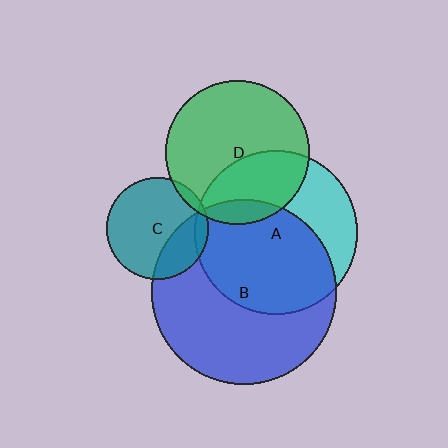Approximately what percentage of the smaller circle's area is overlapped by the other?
Approximately 35%.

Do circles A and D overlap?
Yes.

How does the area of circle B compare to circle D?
Approximately 1.7 times.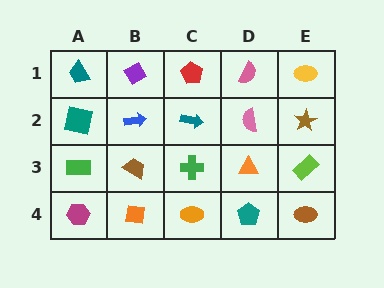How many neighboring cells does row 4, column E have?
2.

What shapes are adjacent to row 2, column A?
A teal trapezoid (row 1, column A), a green rectangle (row 3, column A), a blue arrow (row 2, column B).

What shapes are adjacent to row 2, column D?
A pink semicircle (row 1, column D), an orange triangle (row 3, column D), a teal arrow (row 2, column C), a brown star (row 2, column E).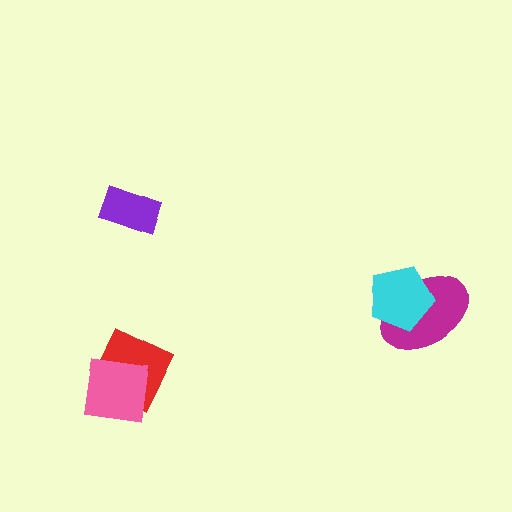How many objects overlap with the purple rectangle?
0 objects overlap with the purple rectangle.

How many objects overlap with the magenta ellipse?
1 object overlaps with the magenta ellipse.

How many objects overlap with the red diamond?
1 object overlaps with the red diamond.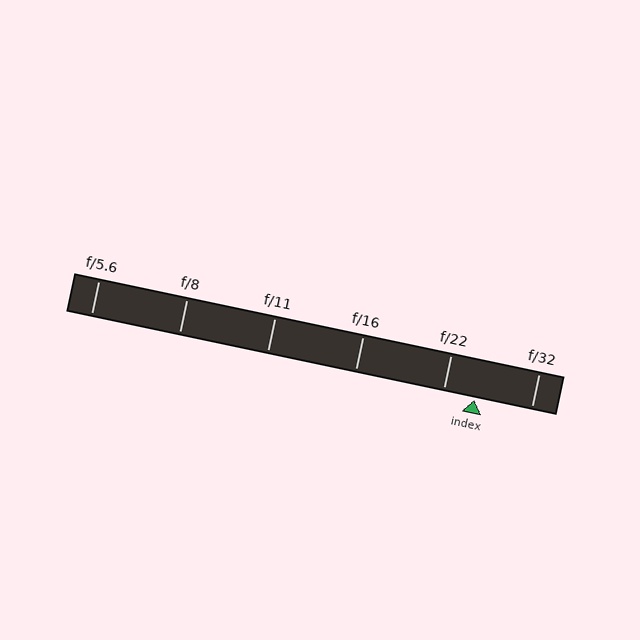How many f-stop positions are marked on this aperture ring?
There are 6 f-stop positions marked.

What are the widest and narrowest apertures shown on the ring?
The widest aperture shown is f/5.6 and the narrowest is f/32.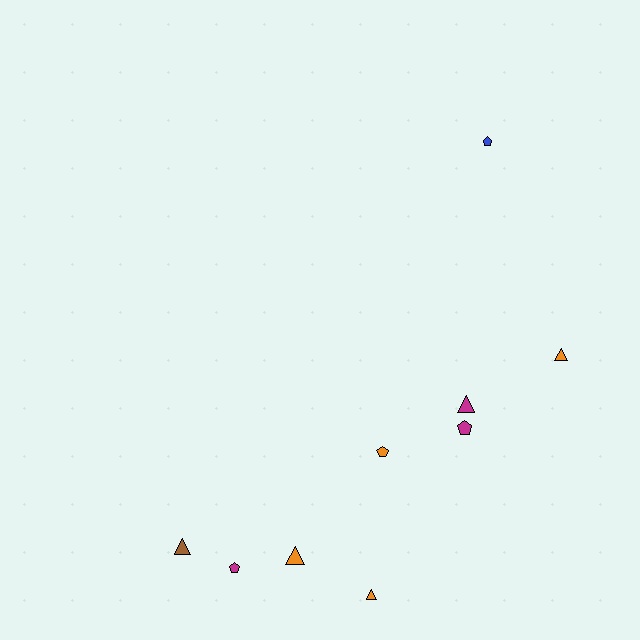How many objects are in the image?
There are 9 objects.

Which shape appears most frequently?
Triangle, with 5 objects.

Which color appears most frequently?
Orange, with 4 objects.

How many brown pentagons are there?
There are no brown pentagons.